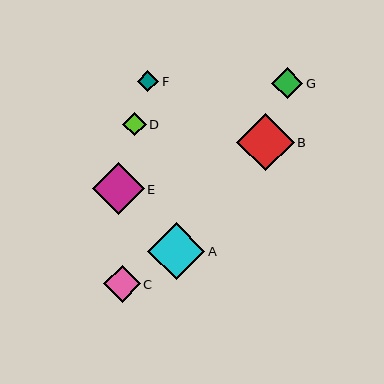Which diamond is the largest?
Diamond A is the largest with a size of approximately 58 pixels.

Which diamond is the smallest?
Diamond F is the smallest with a size of approximately 21 pixels.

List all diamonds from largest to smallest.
From largest to smallest: A, B, E, C, G, D, F.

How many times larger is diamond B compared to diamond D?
Diamond B is approximately 2.4 times the size of diamond D.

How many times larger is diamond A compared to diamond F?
Diamond A is approximately 2.7 times the size of diamond F.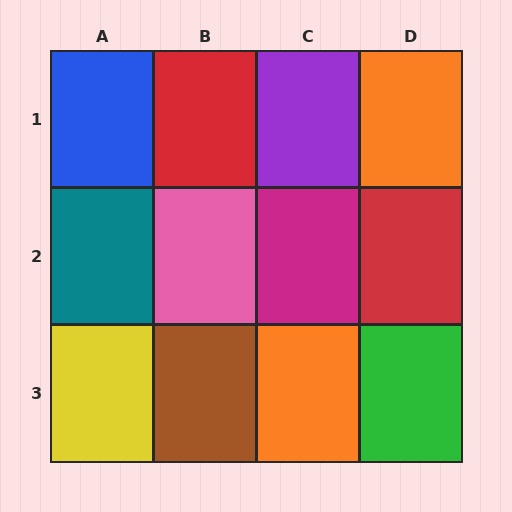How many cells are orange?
2 cells are orange.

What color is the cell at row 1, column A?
Blue.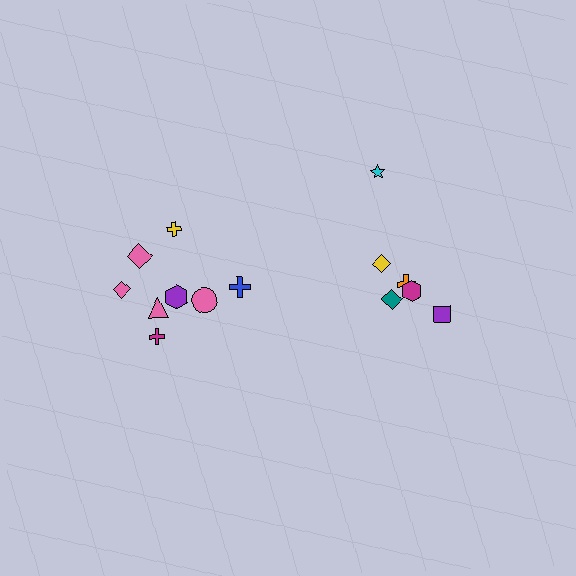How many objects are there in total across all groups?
There are 14 objects.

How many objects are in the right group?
There are 6 objects.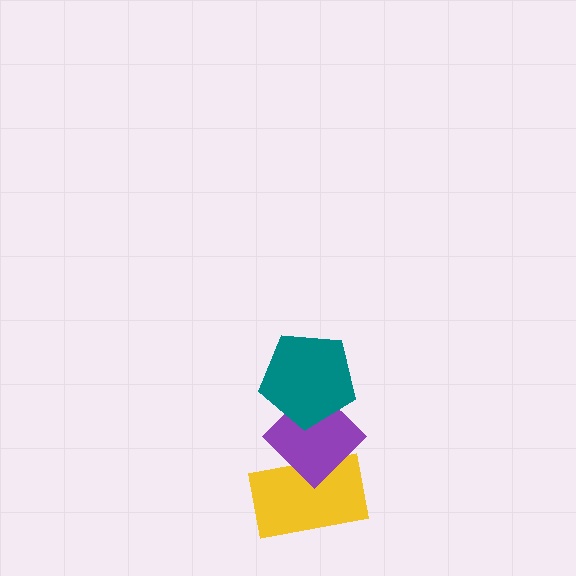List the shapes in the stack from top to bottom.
From top to bottom: the teal pentagon, the purple diamond, the yellow rectangle.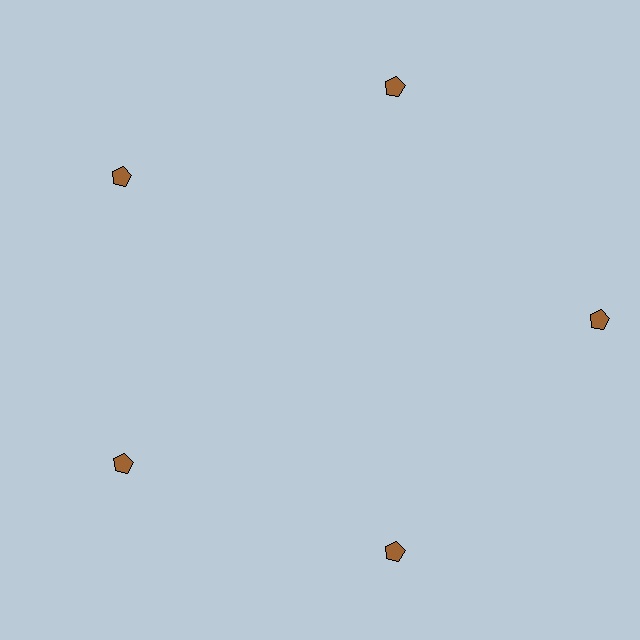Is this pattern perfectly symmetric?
No. The 5 brown pentagons are arranged in a ring, but one element near the 3 o'clock position is pushed outward from the center, breaking the 5-fold rotational symmetry.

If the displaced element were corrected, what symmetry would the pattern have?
It would have 5-fold rotational symmetry — the pattern would map onto itself every 72 degrees.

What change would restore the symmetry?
The symmetry would be restored by moving it inward, back onto the ring so that all 5 pentagons sit at equal angles and equal distance from the center.